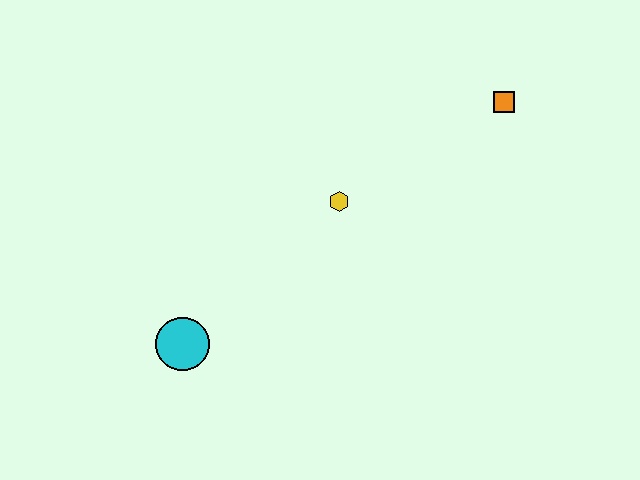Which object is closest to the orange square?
The yellow hexagon is closest to the orange square.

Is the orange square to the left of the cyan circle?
No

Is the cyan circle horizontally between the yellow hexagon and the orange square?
No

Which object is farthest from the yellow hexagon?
The cyan circle is farthest from the yellow hexagon.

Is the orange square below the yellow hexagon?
No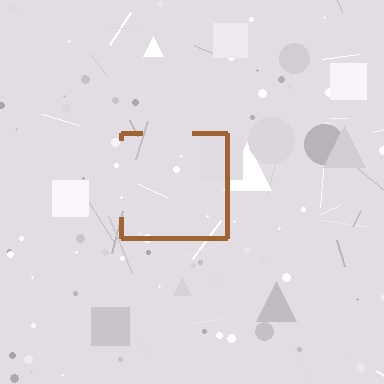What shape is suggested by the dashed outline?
The dashed outline suggests a square.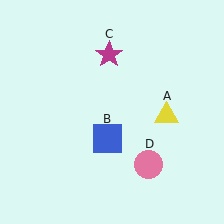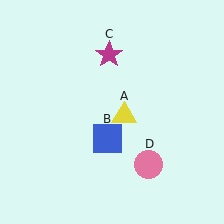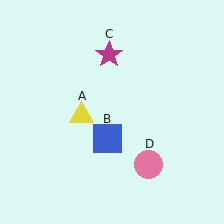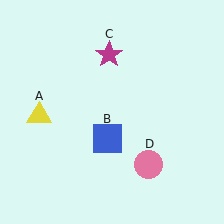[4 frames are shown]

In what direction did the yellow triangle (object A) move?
The yellow triangle (object A) moved left.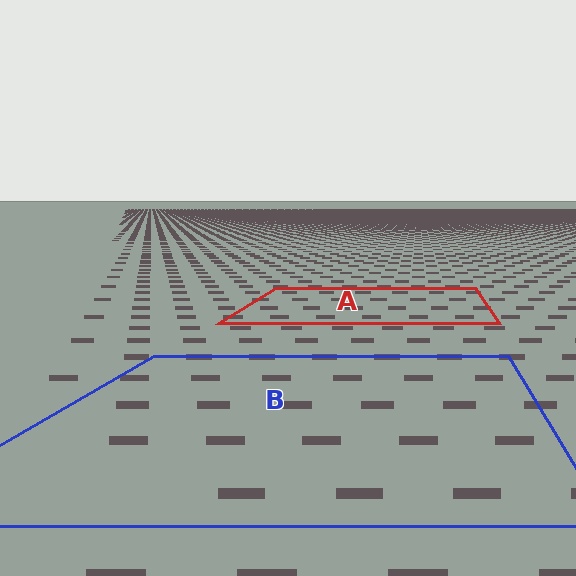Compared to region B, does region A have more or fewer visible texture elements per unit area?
Region A has more texture elements per unit area — they are packed more densely because it is farther away.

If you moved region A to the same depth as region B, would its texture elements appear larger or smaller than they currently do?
They would appear larger. At a closer depth, the same texture elements are projected at a bigger on-screen size.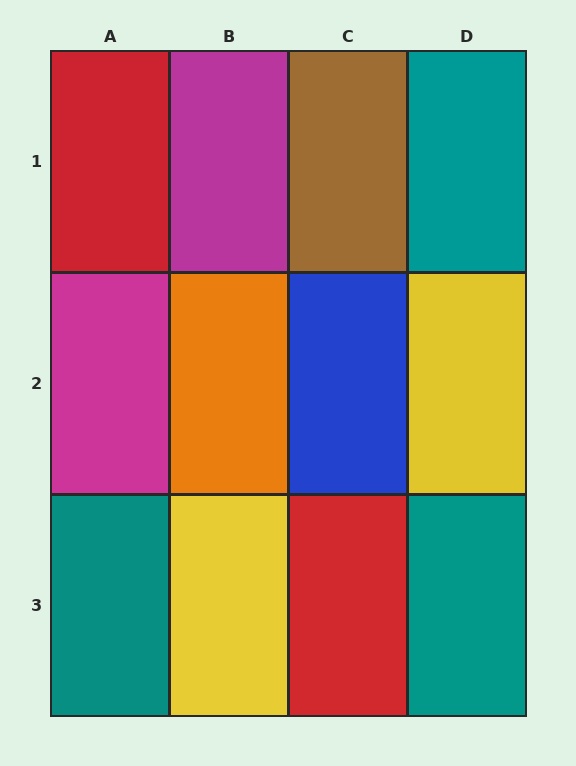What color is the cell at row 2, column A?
Magenta.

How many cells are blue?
1 cell is blue.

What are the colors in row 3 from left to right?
Teal, yellow, red, teal.